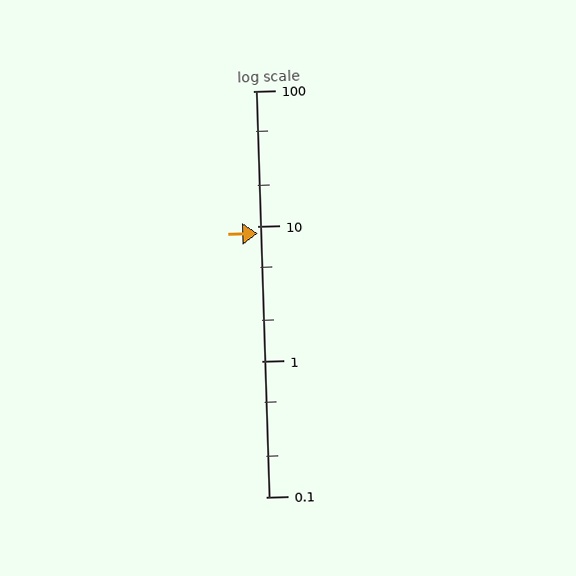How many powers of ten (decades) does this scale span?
The scale spans 3 decades, from 0.1 to 100.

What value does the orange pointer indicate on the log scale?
The pointer indicates approximately 8.9.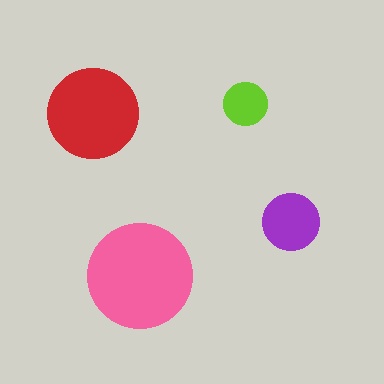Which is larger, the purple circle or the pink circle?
The pink one.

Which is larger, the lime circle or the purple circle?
The purple one.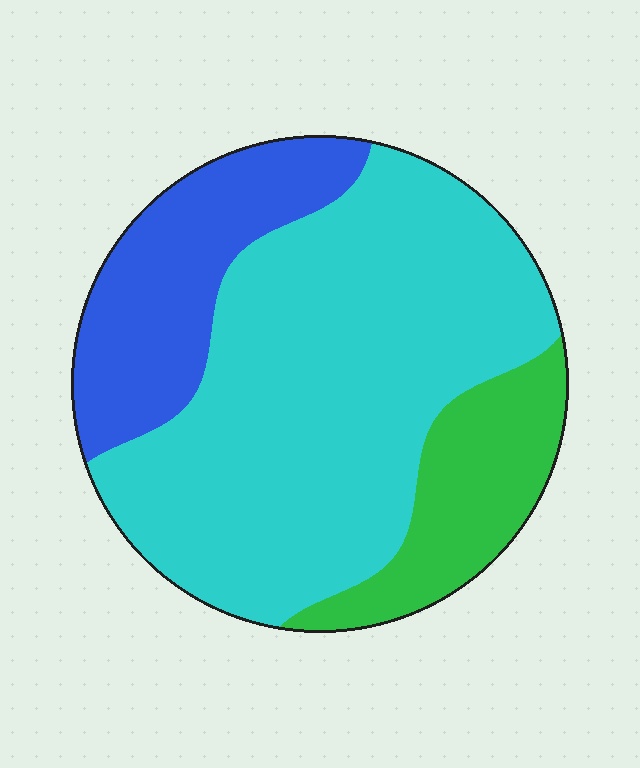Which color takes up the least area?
Green, at roughly 15%.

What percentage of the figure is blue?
Blue covers around 20% of the figure.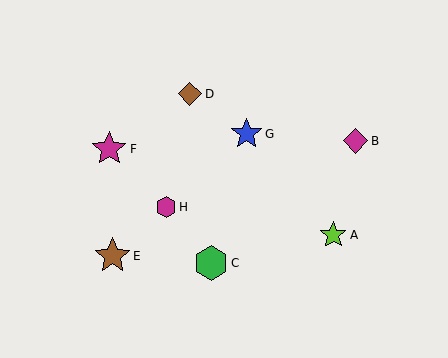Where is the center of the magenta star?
The center of the magenta star is at (109, 149).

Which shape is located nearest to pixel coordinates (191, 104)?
The brown diamond (labeled D) at (190, 94) is nearest to that location.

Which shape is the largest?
The brown star (labeled E) is the largest.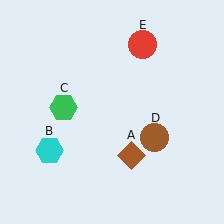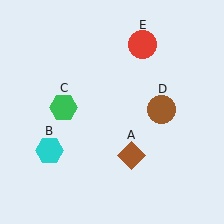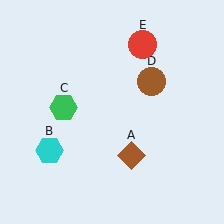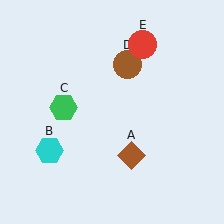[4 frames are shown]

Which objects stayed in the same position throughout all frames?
Brown diamond (object A) and cyan hexagon (object B) and green hexagon (object C) and red circle (object E) remained stationary.